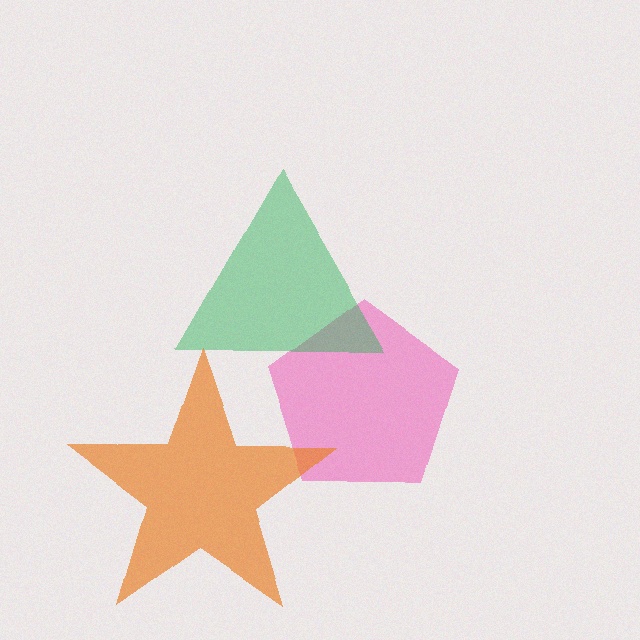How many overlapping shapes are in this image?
There are 3 overlapping shapes in the image.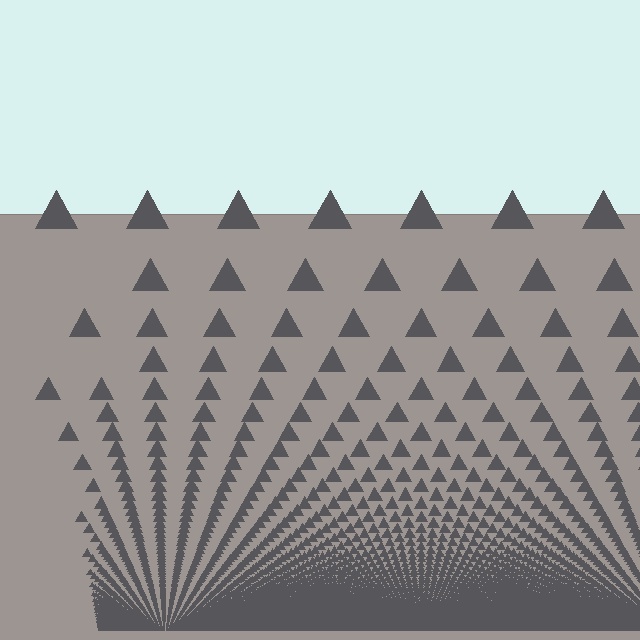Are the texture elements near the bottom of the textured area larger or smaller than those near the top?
Smaller. The gradient is inverted — elements near the bottom are smaller and denser.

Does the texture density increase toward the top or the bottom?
Density increases toward the bottom.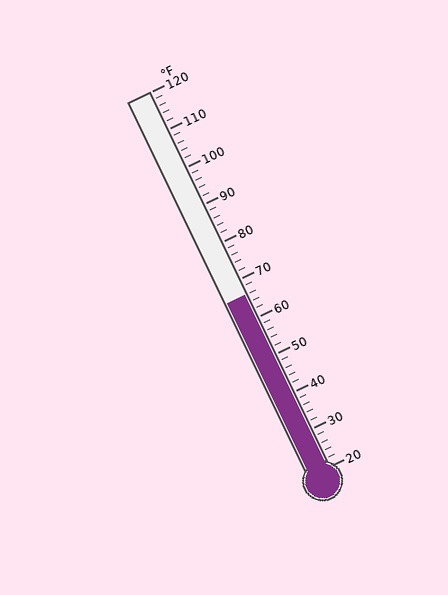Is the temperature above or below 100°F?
The temperature is below 100°F.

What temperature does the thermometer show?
The thermometer shows approximately 66°F.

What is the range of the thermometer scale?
The thermometer scale ranges from 20°F to 120°F.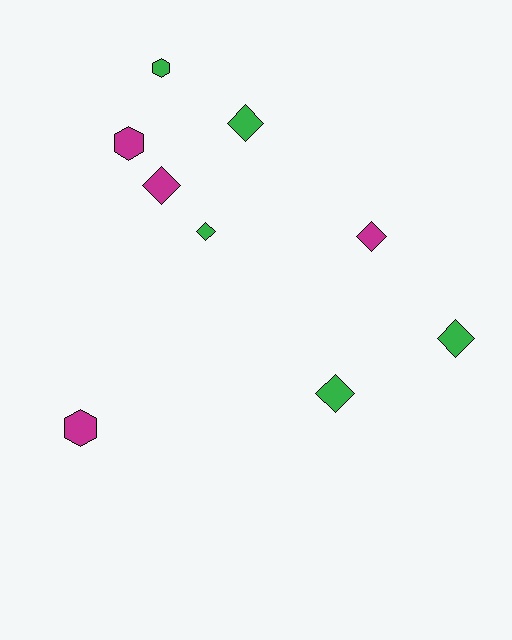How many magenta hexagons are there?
There are 2 magenta hexagons.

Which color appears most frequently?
Green, with 5 objects.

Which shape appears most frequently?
Diamond, with 6 objects.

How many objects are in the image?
There are 9 objects.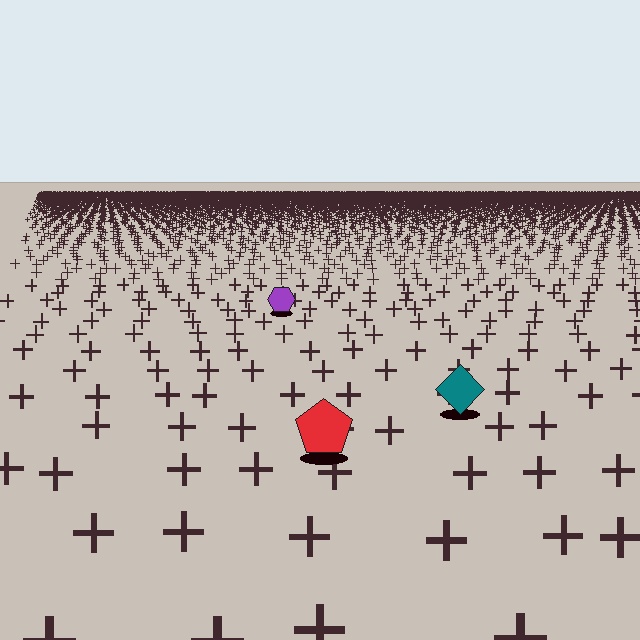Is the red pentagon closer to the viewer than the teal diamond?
Yes. The red pentagon is closer — you can tell from the texture gradient: the ground texture is coarser near it.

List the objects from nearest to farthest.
From nearest to farthest: the red pentagon, the teal diamond, the purple hexagon.